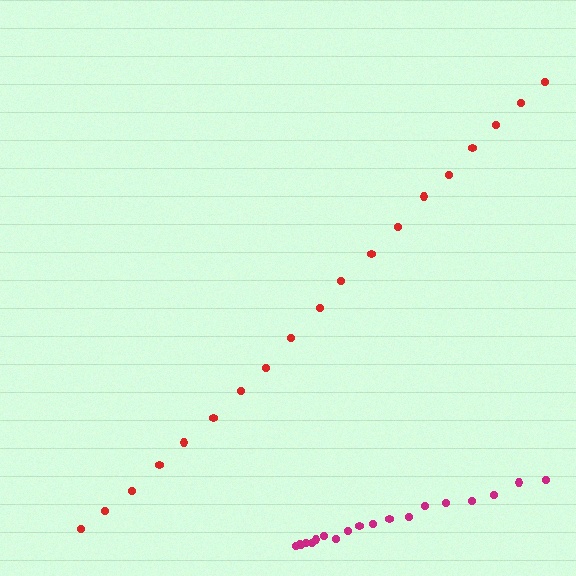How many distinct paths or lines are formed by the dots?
There are 2 distinct paths.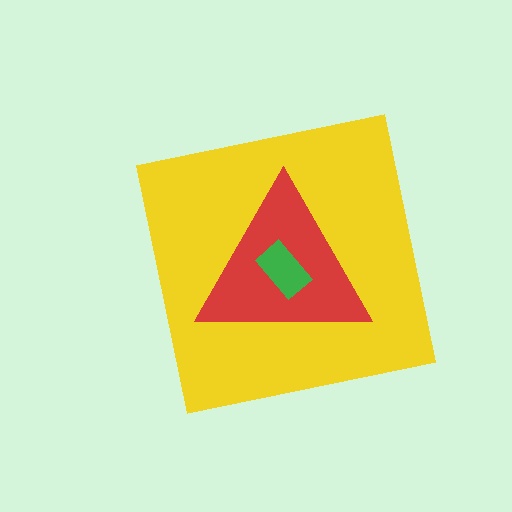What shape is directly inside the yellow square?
The red triangle.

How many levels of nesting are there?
3.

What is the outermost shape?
The yellow square.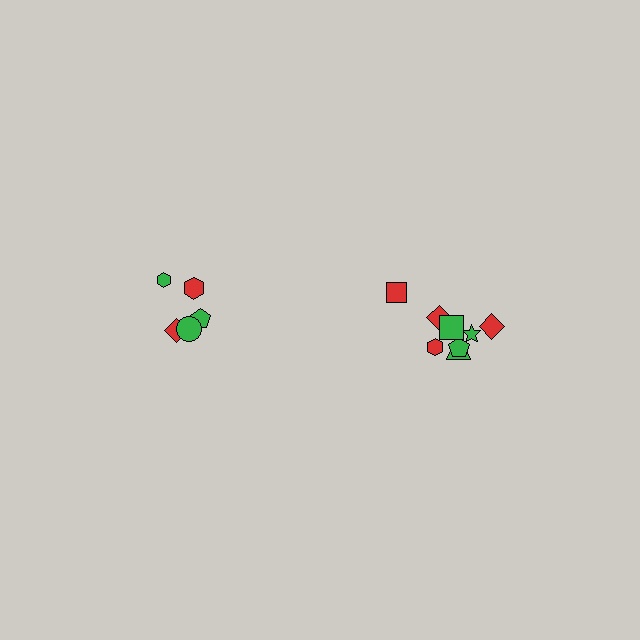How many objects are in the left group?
There are 5 objects.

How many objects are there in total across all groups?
There are 13 objects.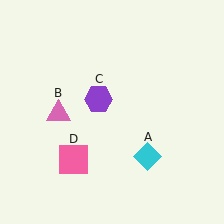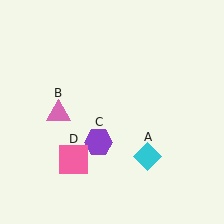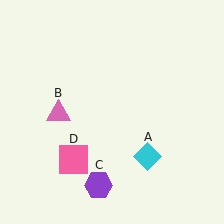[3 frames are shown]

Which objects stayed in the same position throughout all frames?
Cyan diamond (object A) and pink triangle (object B) and pink square (object D) remained stationary.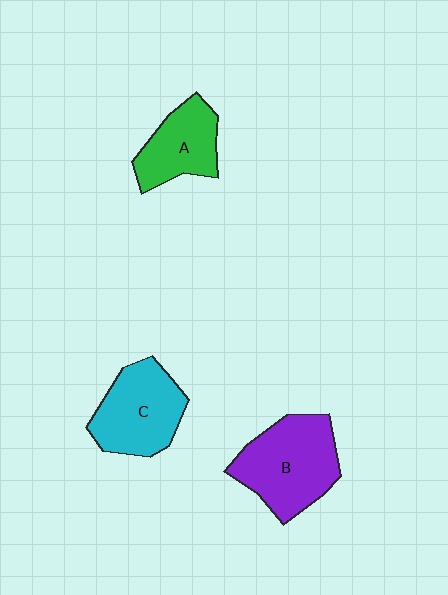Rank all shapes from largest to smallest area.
From largest to smallest: B (purple), C (cyan), A (green).